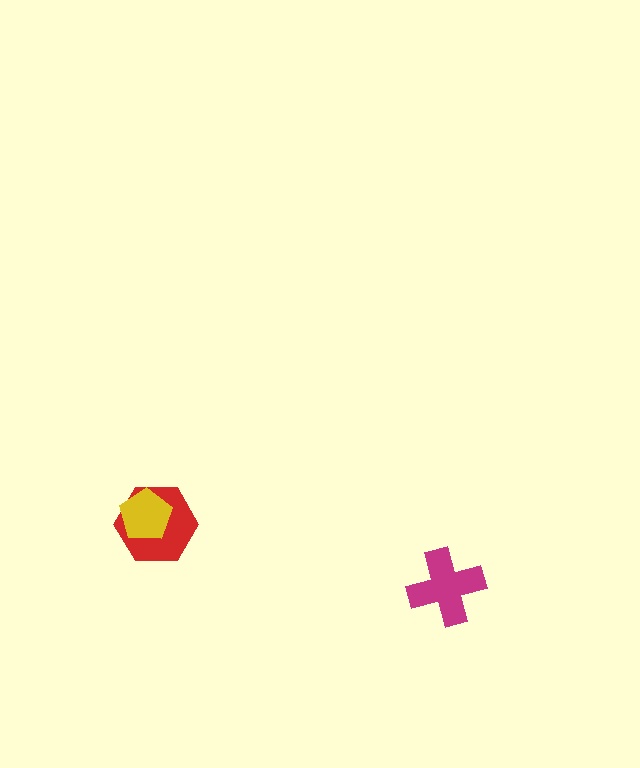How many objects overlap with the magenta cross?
0 objects overlap with the magenta cross.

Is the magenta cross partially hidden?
No, no other shape covers it.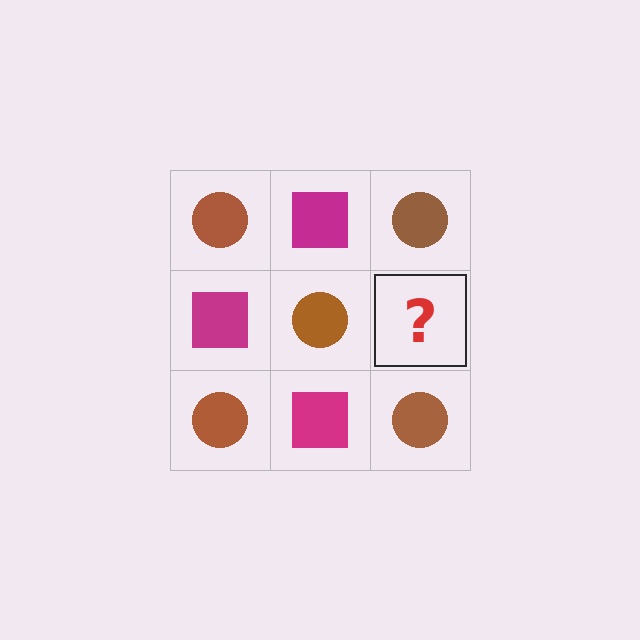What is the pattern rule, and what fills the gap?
The rule is that it alternates brown circle and magenta square in a checkerboard pattern. The gap should be filled with a magenta square.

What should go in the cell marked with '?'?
The missing cell should contain a magenta square.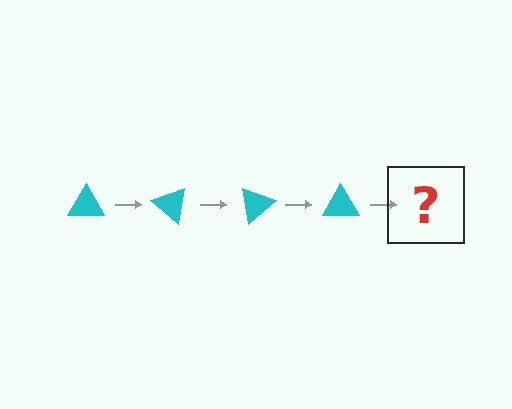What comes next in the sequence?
The next element should be a cyan triangle rotated 160 degrees.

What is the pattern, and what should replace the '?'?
The pattern is that the triangle rotates 40 degrees each step. The '?' should be a cyan triangle rotated 160 degrees.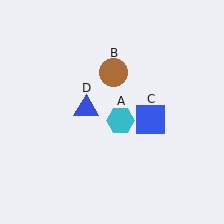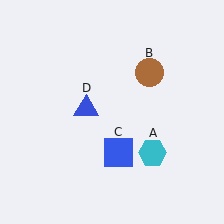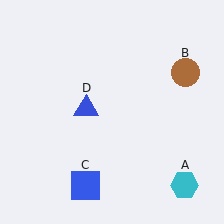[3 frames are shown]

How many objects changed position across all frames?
3 objects changed position: cyan hexagon (object A), brown circle (object B), blue square (object C).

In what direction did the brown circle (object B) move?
The brown circle (object B) moved right.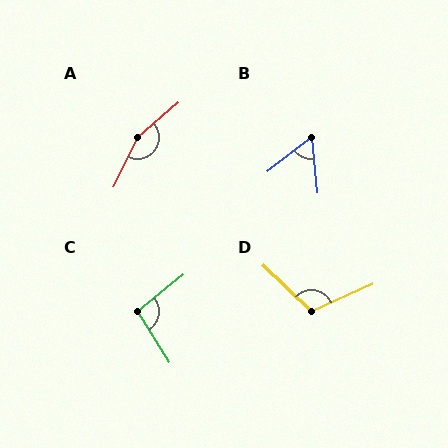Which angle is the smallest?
B, at approximately 58 degrees.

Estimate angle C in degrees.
Approximately 97 degrees.